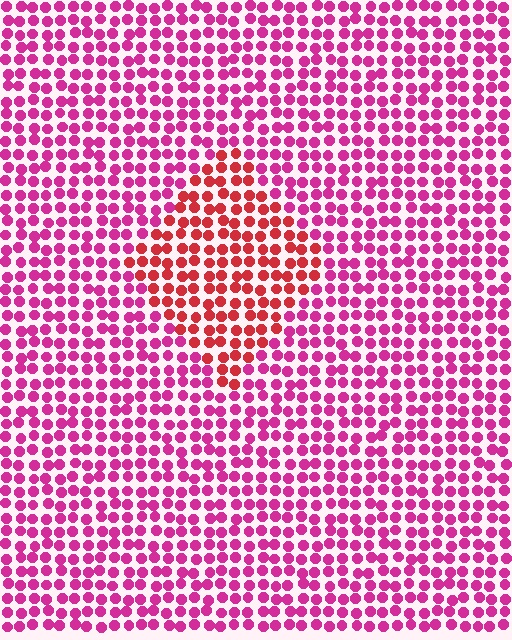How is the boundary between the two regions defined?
The boundary is defined purely by a slight shift in hue (about 35 degrees). Spacing, size, and orientation are identical on both sides.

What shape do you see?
I see a diamond.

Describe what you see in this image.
The image is filled with small magenta elements in a uniform arrangement. A diamond-shaped region is visible where the elements are tinted to a slightly different hue, forming a subtle color boundary.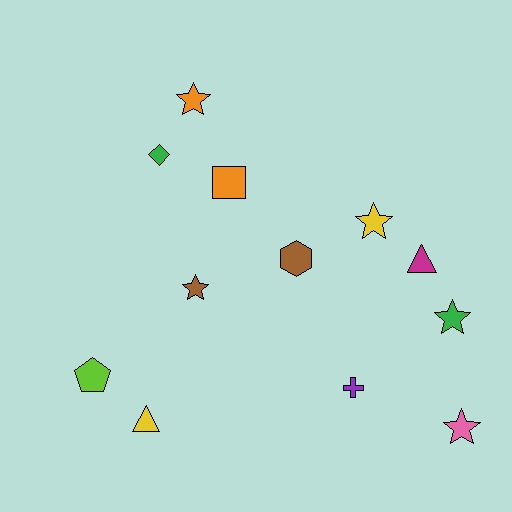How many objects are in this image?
There are 12 objects.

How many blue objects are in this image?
There are no blue objects.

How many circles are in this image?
There are no circles.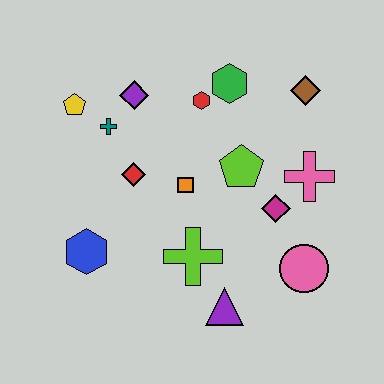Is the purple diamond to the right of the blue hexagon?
Yes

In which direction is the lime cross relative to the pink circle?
The lime cross is to the left of the pink circle.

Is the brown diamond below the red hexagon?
No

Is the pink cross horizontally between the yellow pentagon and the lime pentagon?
No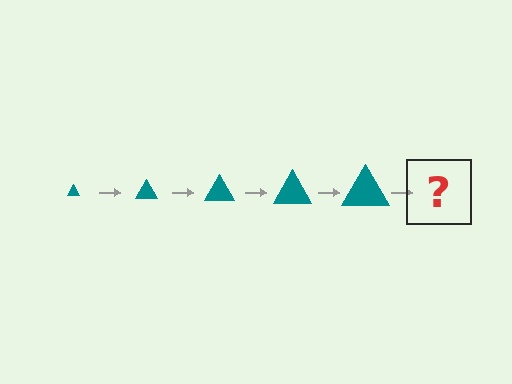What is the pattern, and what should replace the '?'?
The pattern is that the triangle gets progressively larger each step. The '?' should be a teal triangle, larger than the previous one.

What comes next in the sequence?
The next element should be a teal triangle, larger than the previous one.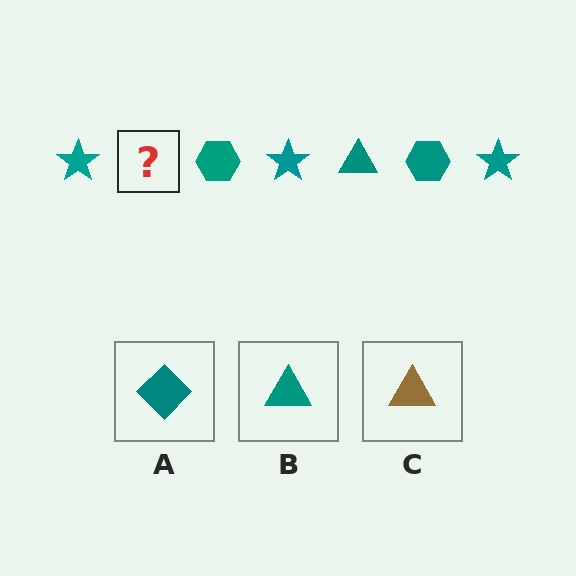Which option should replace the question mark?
Option B.